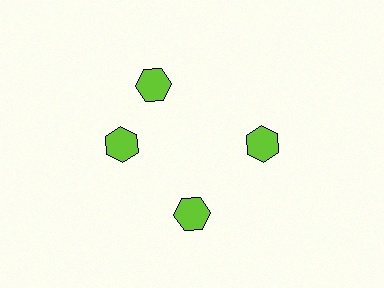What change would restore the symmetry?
The symmetry would be restored by rotating it back into even spacing with its neighbors so that all 4 hexagons sit at equal angles and equal distance from the center.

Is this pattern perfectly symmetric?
No. The 4 lime hexagons are arranged in a ring, but one element near the 12 o'clock position is rotated out of alignment along the ring, breaking the 4-fold rotational symmetry.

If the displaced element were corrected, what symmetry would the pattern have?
It would have 4-fold rotational symmetry — the pattern would map onto itself every 90 degrees.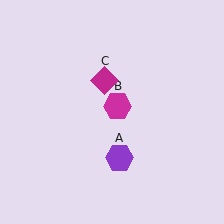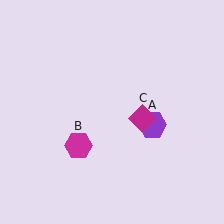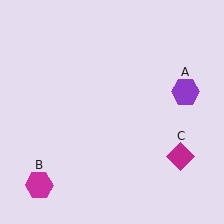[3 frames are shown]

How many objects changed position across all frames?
3 objects changed position: purple hexagon (object A), magenta hexagon (object B), magenta diamond (object C).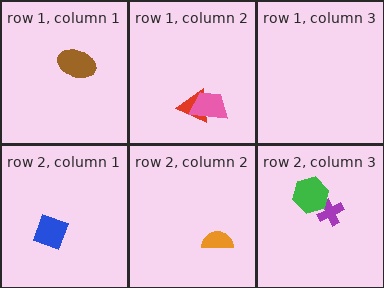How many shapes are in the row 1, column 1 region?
1.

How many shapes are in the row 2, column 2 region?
1.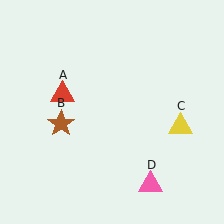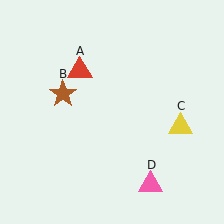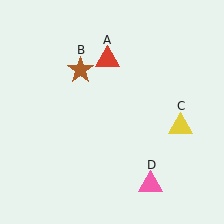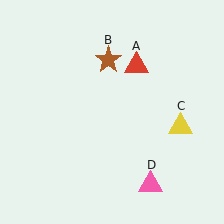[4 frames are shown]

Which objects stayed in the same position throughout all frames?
Yellow triangle (object C) and pink triangle (object D) remained stationary.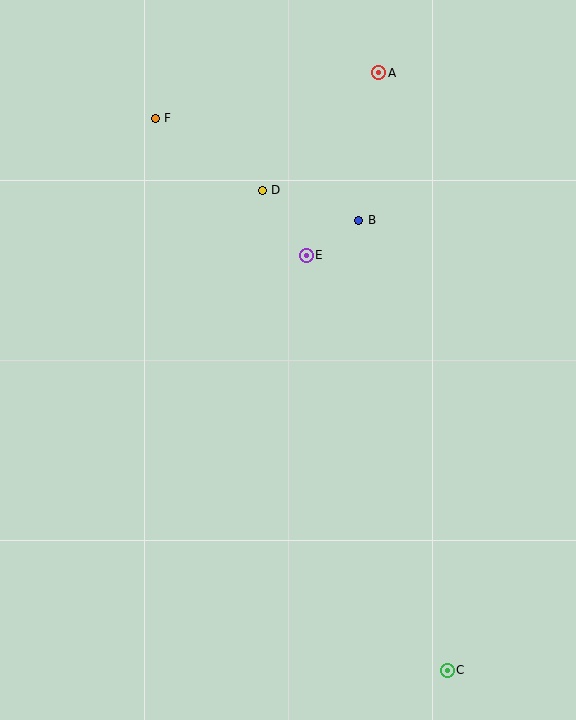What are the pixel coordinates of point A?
Point A is at (378, 73).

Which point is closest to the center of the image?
Point E at (306, 256) is closest to the center.